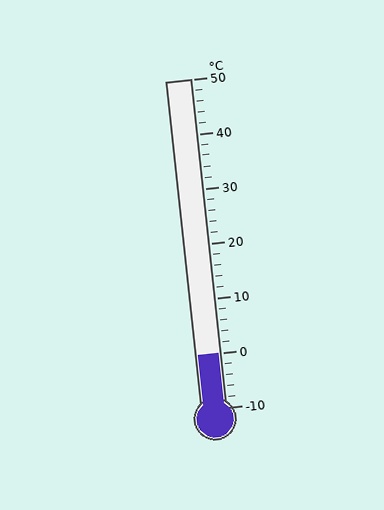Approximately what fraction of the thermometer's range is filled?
The thermometer is filled to approximately 15% of its range.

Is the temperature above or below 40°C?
The temperature is below 40°C.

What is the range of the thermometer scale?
The thermometer scale ranges from -10°C to 50°C.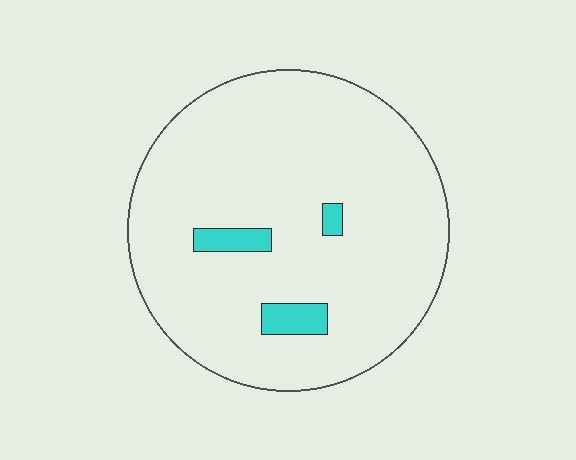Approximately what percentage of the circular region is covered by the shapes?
Approximately 5%.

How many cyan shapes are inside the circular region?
3.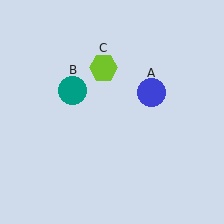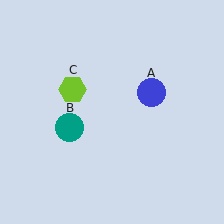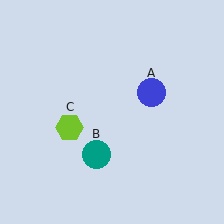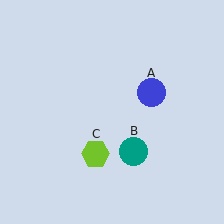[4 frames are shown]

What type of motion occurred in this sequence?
The teal circle (object B), lime hexagon (object C) rotated counterclockwise around the center of the scene.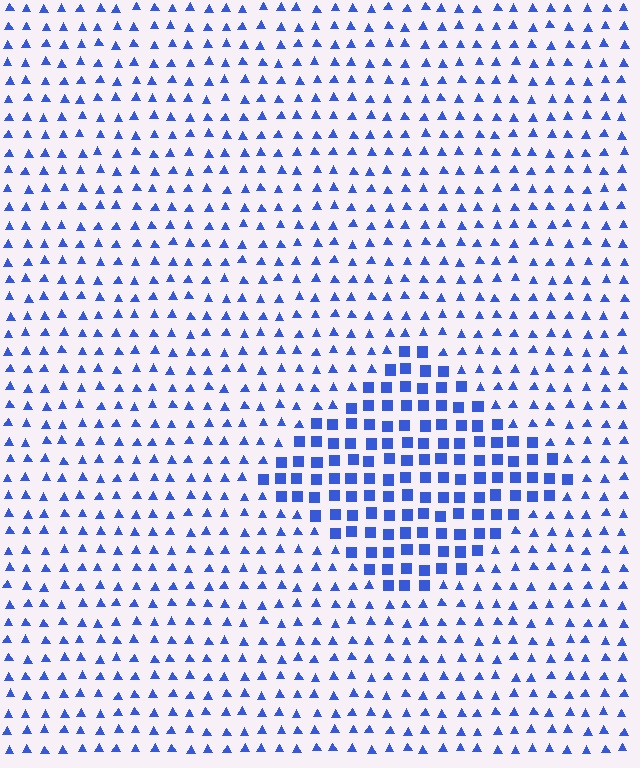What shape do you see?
I see a diamond.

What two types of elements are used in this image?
The image uses squares inside the diamond region and triangles outside it.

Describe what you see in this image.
The image is filled with small blue elements arranged in a uniform grid. A diamond-shaped region contains squares, while the surrounding area contains triangles. The boundary is defined purely by the change in element shape.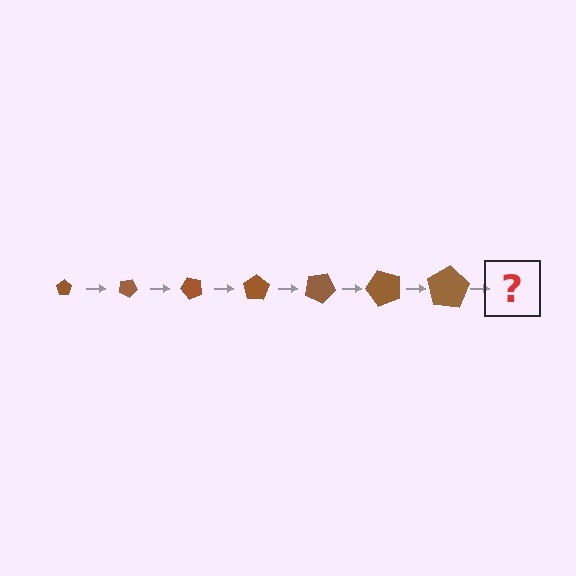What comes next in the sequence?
The next element should be a pentagon, larger than the previous one and rotated 175 degrees from the start.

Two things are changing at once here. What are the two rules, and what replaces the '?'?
The two rules are that the pentagon grows larger each step and it rotates 25 degrees each step. The '?' should be a pentagon, larger than the previous one and rotated 175 degrees from the start.